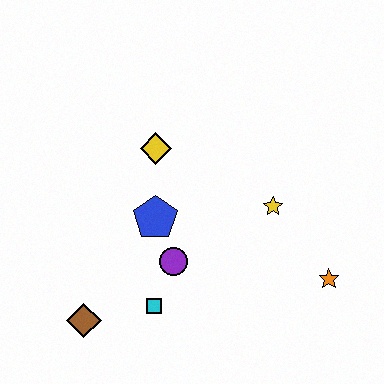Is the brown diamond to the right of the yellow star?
No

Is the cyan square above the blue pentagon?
No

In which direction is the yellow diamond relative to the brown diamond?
The yellow diamond is above the brown diamond.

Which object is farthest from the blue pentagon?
The orange star is farthest from the blue pentagon.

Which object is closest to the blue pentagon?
The purple circle is closest to the blue pentagon.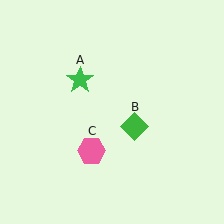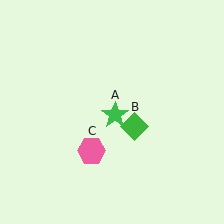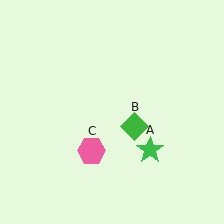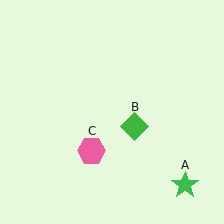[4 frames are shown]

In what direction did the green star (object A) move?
The green star (object A) moved down and to the right.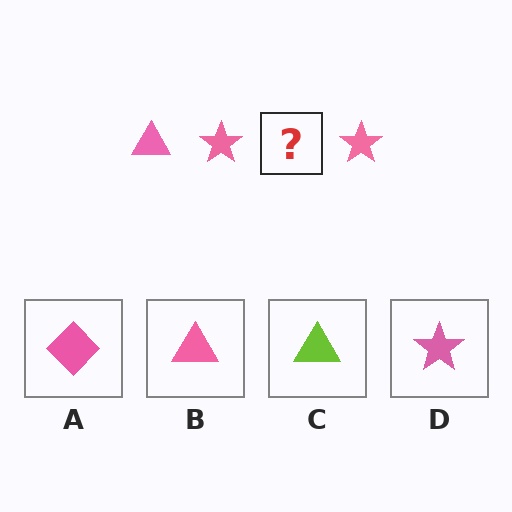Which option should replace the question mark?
Option B.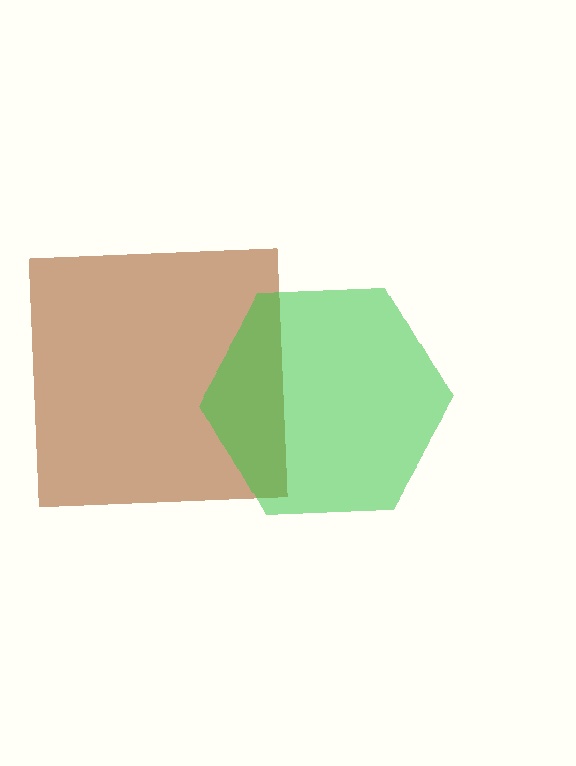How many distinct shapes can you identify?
There are 2 distinct shapes: a brown square, a green hexagon.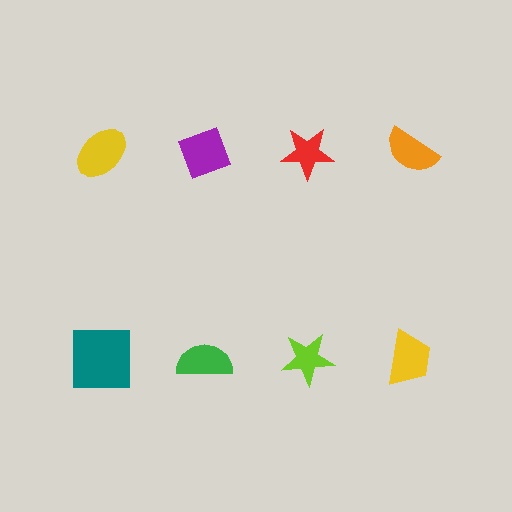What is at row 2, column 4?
A yellow trapezoid.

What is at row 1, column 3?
A red star.